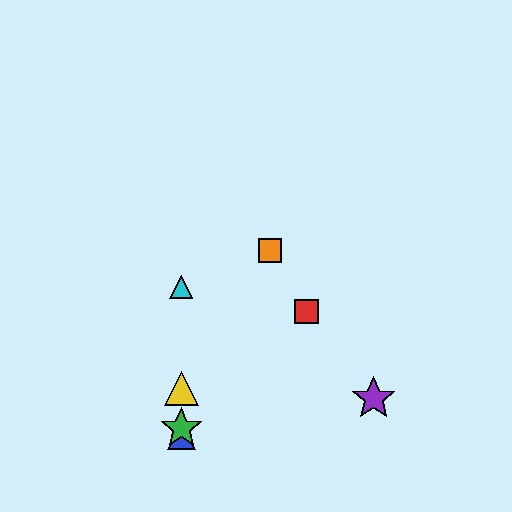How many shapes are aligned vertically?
4 shapes (the blue triangle, the green star, the yellow triangle, the cyan triangle) are aligned vertically.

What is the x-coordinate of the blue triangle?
The blue triangle is at x≈181.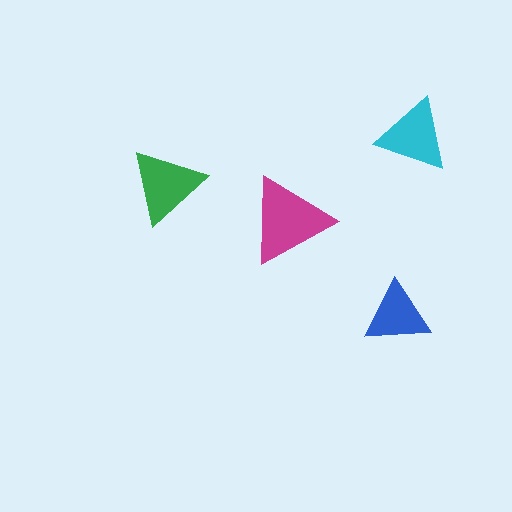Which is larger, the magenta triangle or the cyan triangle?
The magenta one.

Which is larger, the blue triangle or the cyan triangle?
The cyan one.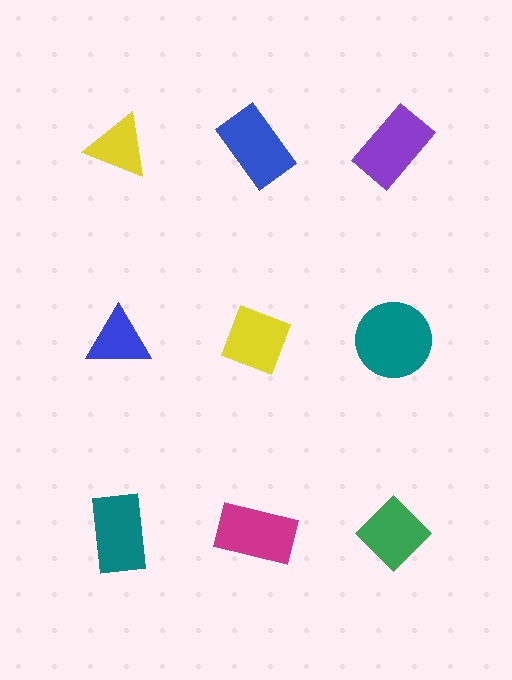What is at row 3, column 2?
A magenta rectangle.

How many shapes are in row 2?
3 shapes.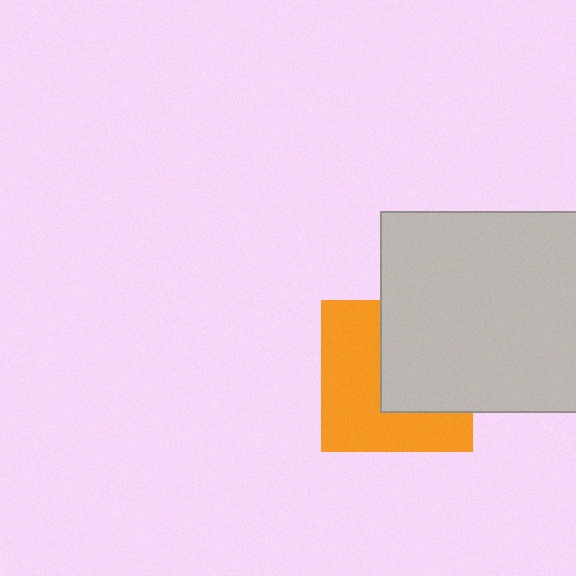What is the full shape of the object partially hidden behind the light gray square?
The partially hidden object is an orange square.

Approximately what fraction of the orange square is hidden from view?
Roughly 46% of the orange square is hidden behind the light gray square.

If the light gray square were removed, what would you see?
You would see the complete orange square.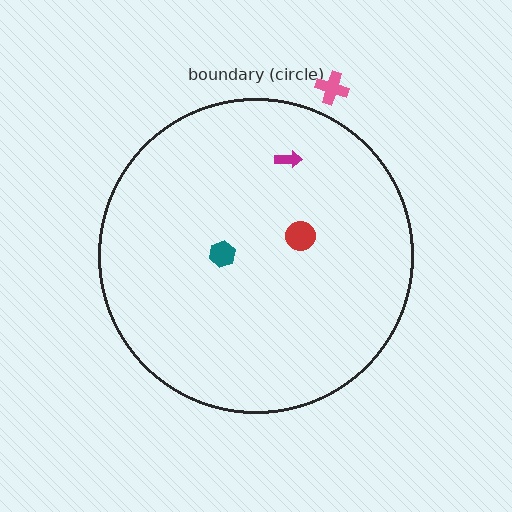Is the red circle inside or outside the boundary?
Inside.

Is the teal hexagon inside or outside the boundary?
Inside.